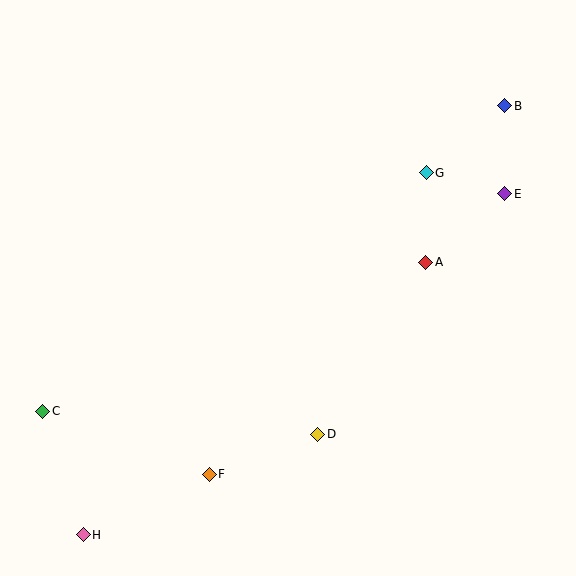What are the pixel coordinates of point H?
Point H is at (83, 535).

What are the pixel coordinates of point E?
Point E is at (505, 194).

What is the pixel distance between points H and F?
The distance between H and F is 140 pixels.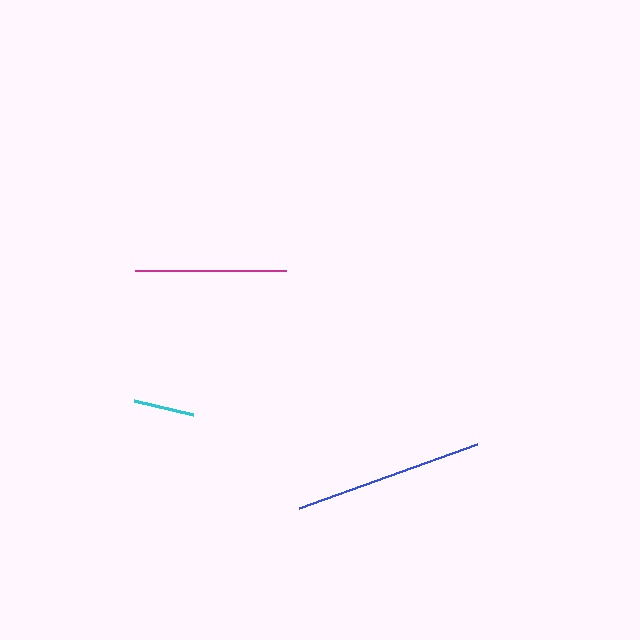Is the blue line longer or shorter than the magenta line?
The blue line is longer than the magenta line.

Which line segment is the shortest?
The cyan line is the shortest at approximately 60 pixels.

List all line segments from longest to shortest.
From longest to shortest: blue, magenta, cyan.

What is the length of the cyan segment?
The cyan segment is approximately 60 pixels long.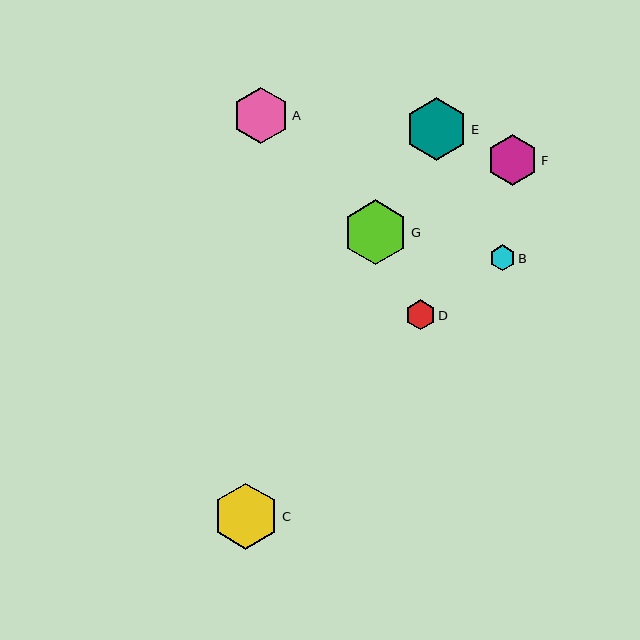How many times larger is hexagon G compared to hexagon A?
Hexagon G is approximately 1.2 times the size of hexagon A.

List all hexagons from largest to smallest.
From largest to smallest: C, G, E, A, F, D, B.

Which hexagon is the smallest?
Hexagon B is the smallest with a size of approximately 26 pixels.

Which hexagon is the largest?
Hexagon C is the largest with a size of approximately 66 pixels.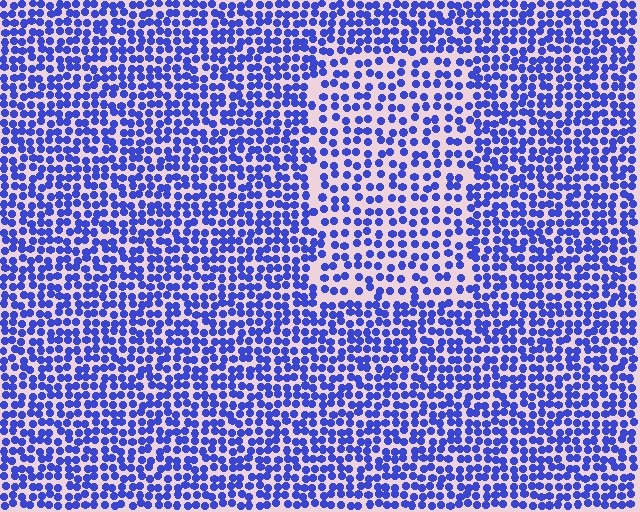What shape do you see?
I see a rectangle.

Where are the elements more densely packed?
The elements are more densely packed outside the rectangle boundary.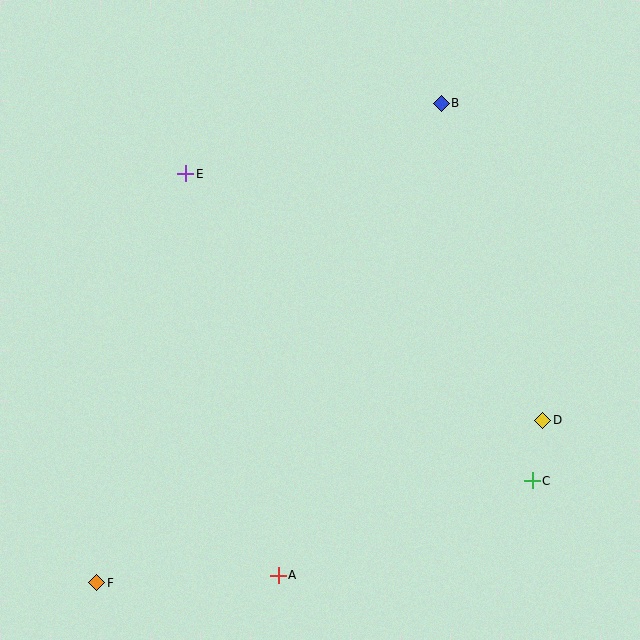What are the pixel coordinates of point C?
Point C is at (532, 481).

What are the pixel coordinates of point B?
Point B is at (441, 103).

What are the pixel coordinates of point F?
Point F is at (97, 583).